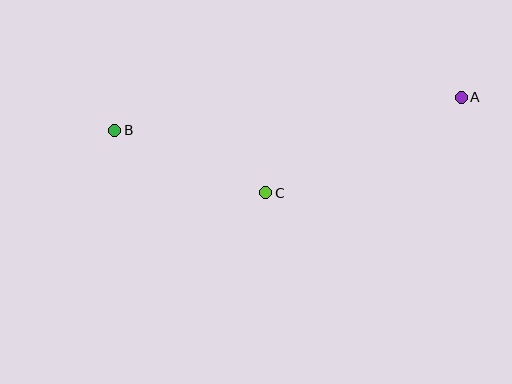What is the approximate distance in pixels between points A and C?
The distance between A and C is approximately 217 pixels.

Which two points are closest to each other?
Points B and C are closest to each other.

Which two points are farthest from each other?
Points A and B are farthest from each other.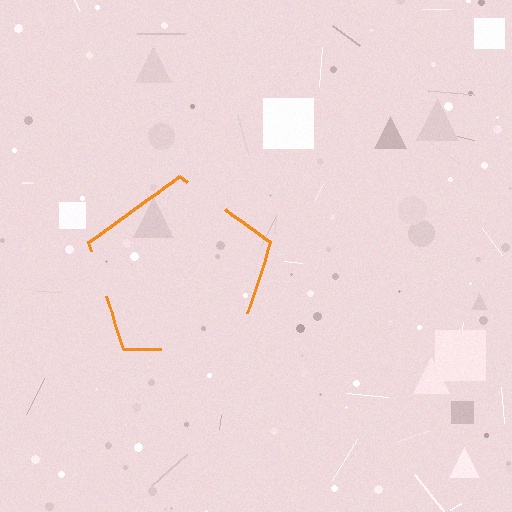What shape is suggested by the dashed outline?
The dashed outline suggests a pentagon.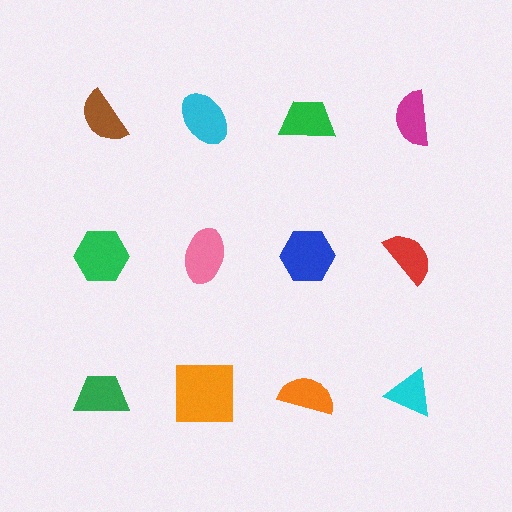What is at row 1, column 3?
A green trapezoid.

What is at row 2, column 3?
A blue hexagon.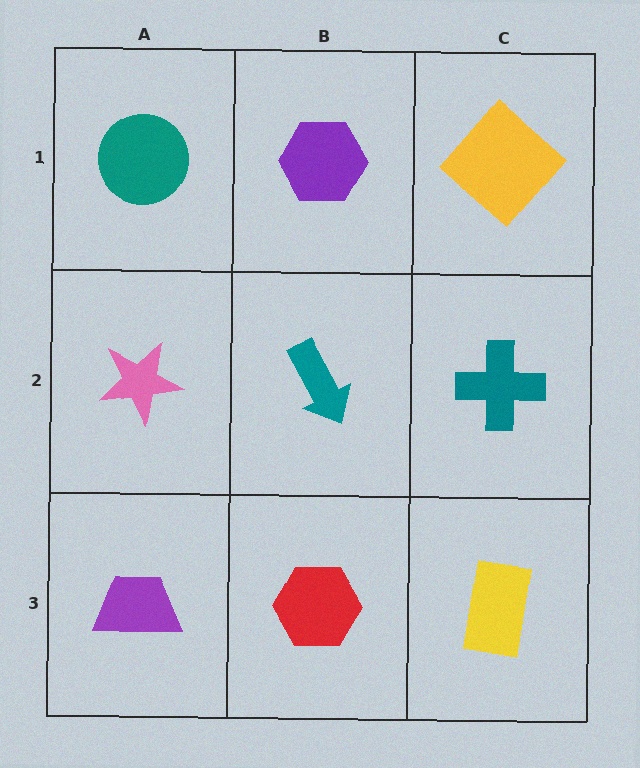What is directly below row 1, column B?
A teal arrow.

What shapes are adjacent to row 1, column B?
A teal arrow (row 2, column B), a teal circle (row 1, column A), a yellow diamond (row 1, column C).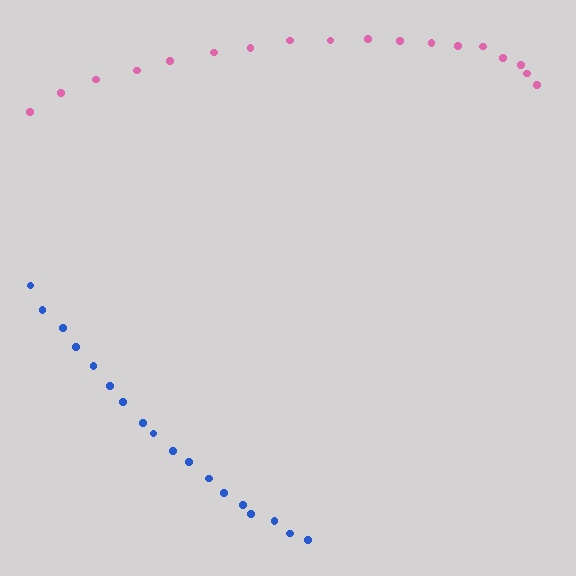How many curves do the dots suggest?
There are 2 distinct paths.